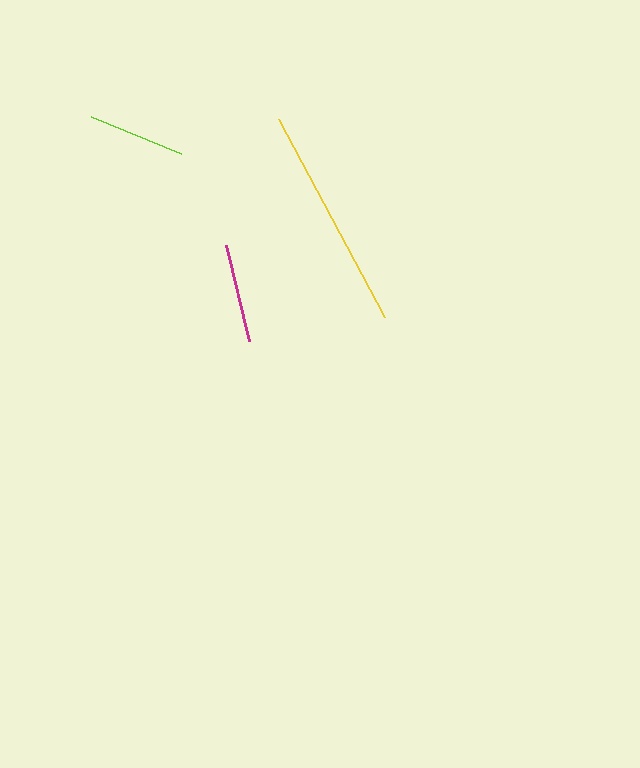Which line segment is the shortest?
The lime line is the shortest at approximately 98 pixels.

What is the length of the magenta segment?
The magenta segment is approximately 98 pixels long.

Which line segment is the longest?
The yellow line is the longest at approximately 225 pixels.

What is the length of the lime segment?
The lime segment is approximately 98 pixels long.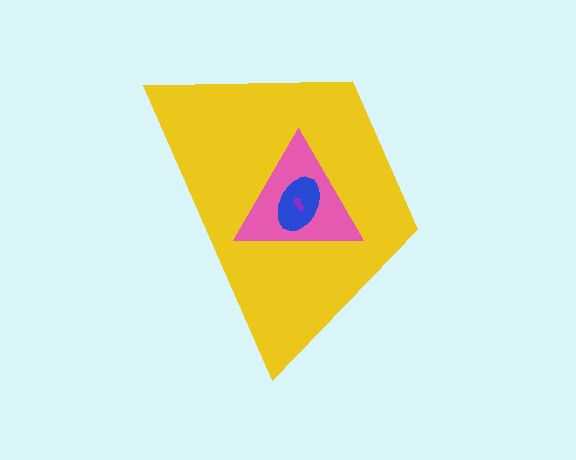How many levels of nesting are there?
4.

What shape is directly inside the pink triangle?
The blue ellipse.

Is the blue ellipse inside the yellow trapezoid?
Yes.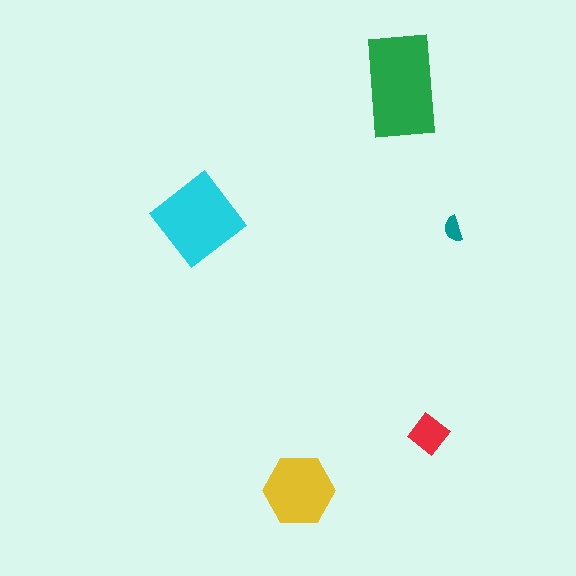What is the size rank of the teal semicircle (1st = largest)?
5th.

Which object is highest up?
The green rectangle is topmost.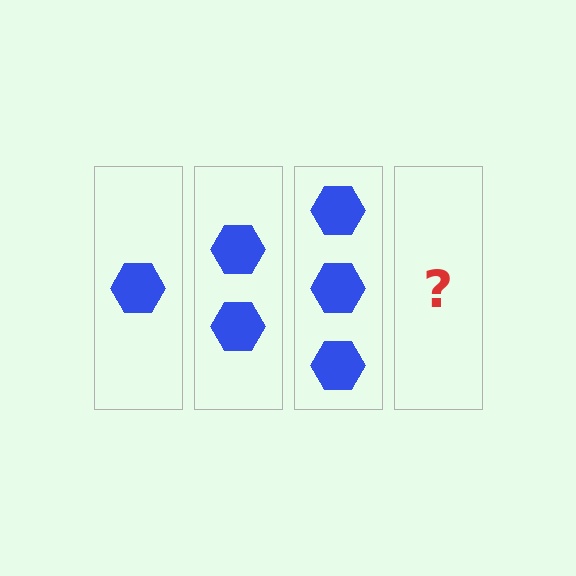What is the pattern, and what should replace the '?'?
The pattern is that each step adds one more hexagon. The '?' should be 4 hexagons.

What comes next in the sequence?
The next element should be 4 hexagons.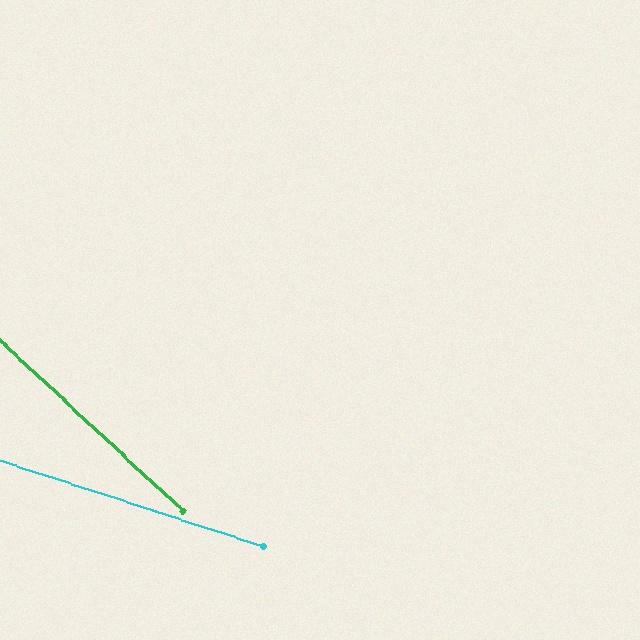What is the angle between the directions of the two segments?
Approximately 25 degrees.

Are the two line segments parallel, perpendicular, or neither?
Neither parallel nor perpendicular — they differ by about 25°.